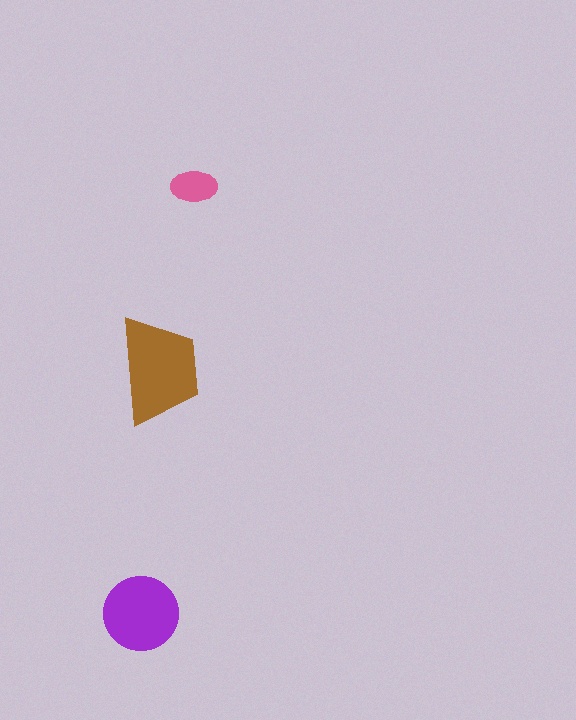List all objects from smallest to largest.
The pink ellipse, the purple circle, the brown trapezoid.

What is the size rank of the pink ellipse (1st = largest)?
3rd.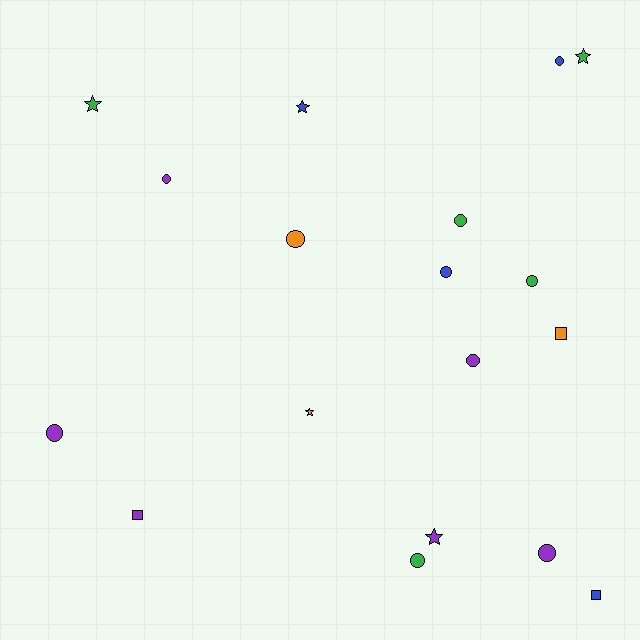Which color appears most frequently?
Purple, with 6 objects.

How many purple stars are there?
There is 1 purple star.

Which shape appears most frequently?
Circle, with 10 objects.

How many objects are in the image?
There are 18 objects.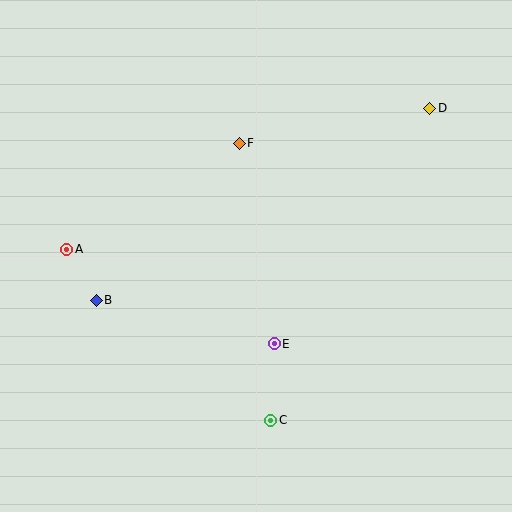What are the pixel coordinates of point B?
Point B is at (96, 300).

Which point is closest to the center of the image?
Point E at (274, 344) is closest to the center.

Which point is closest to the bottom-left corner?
Point B is closest to the bottom-left corner.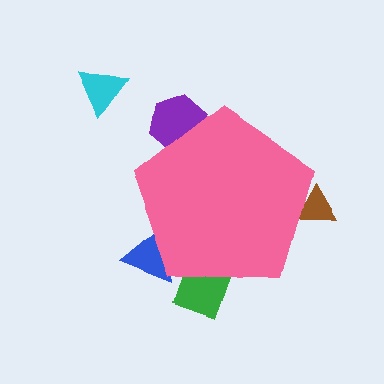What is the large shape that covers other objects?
A pink pentagon.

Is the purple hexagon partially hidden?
Yes, the purple hexagon is partially hidden behind the pink pentagon.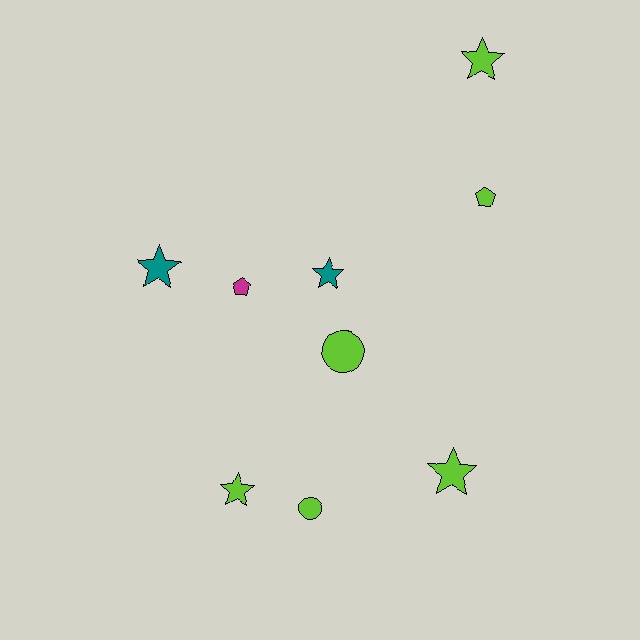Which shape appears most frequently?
Star, with 5 objects.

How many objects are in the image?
There are 9 objects.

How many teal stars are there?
There are 2 teal stars.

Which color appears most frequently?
Lime, with 6 objects.